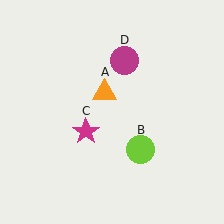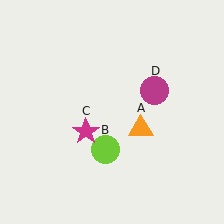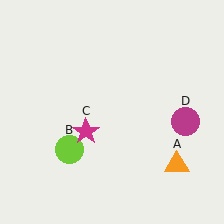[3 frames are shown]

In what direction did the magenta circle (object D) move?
The magenta circle (object D) moved down and to the right.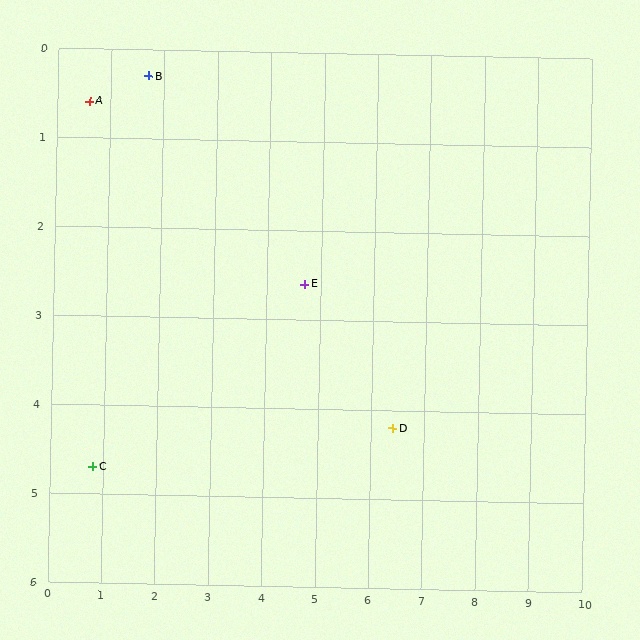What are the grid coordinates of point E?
Point E is at approximately (4.7, 2.6).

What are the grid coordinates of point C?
Point C is at approximately (0.8, 4.7).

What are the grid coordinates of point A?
Point A is at approximately (0.6, 0.6).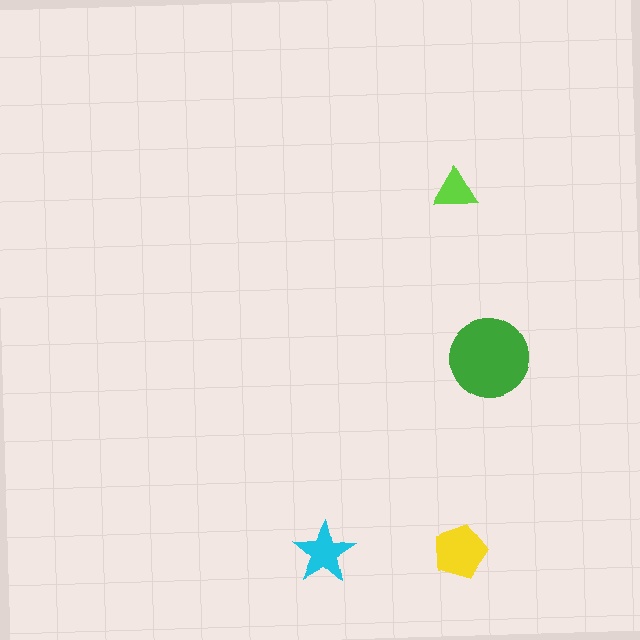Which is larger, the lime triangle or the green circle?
The green circle.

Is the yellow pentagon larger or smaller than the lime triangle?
Larger.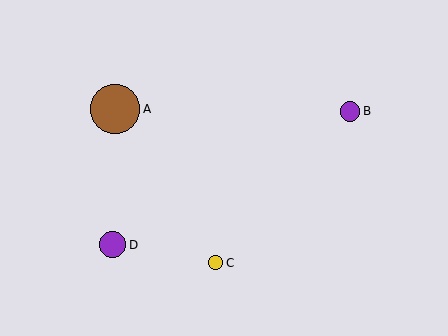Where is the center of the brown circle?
The center of the brown circle is at (115, 109).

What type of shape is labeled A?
Shape A is a brown circle.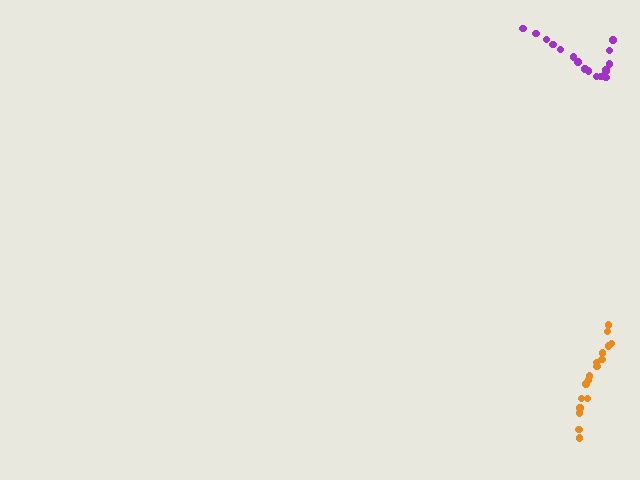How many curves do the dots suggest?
There are 2 distinct paths.